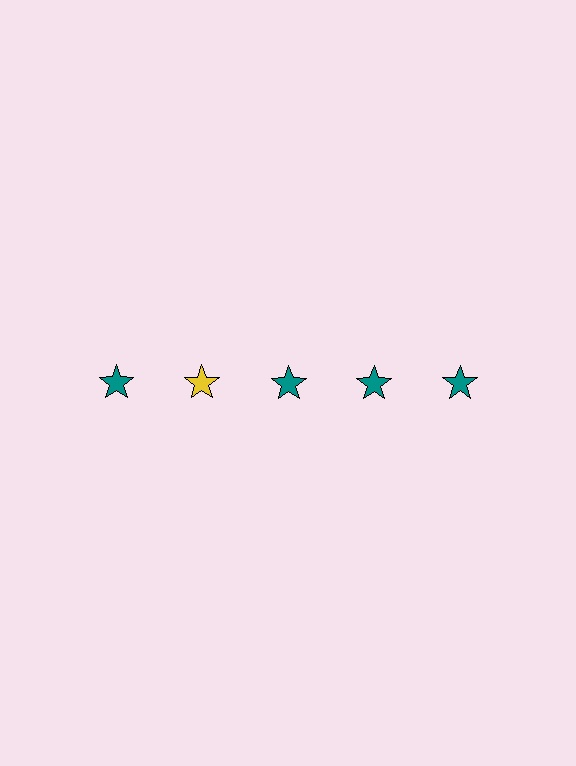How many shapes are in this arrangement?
There are 5 shapes arranged in a grid pattern.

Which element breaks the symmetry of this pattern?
The yellow star in the top row, second from left column breaks the symmetry. All other shapes are teal stars.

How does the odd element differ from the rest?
It has a different color: yellow instead of teal.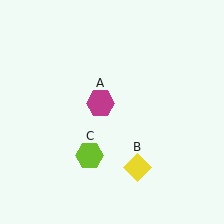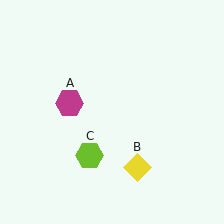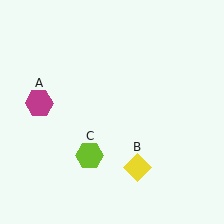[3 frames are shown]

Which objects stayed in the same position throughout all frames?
Yellow diamond (object B) and lime hexagon (object C) remained stationary.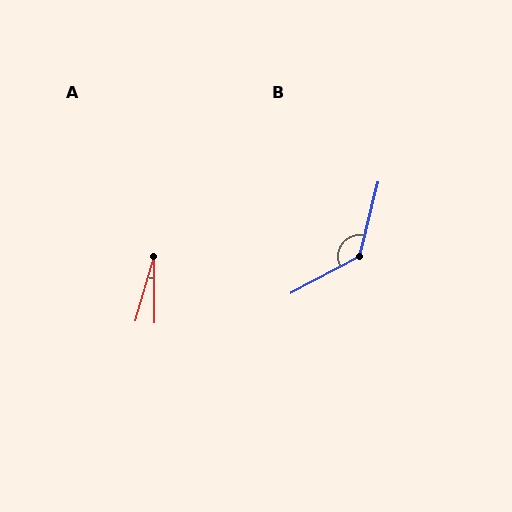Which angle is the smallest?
A, at approximately 16 degrees.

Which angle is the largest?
B, at approximately 132 degrees.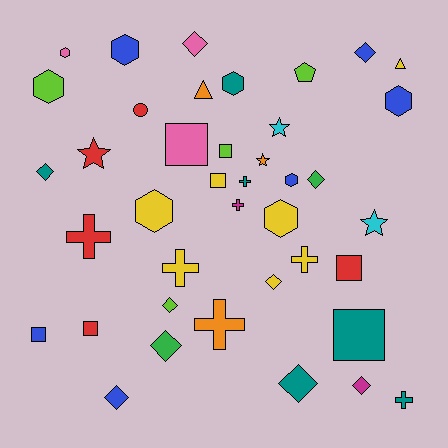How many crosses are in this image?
There are 7 crosses.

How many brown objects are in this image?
There are no brown objects.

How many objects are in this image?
There are 40 objects.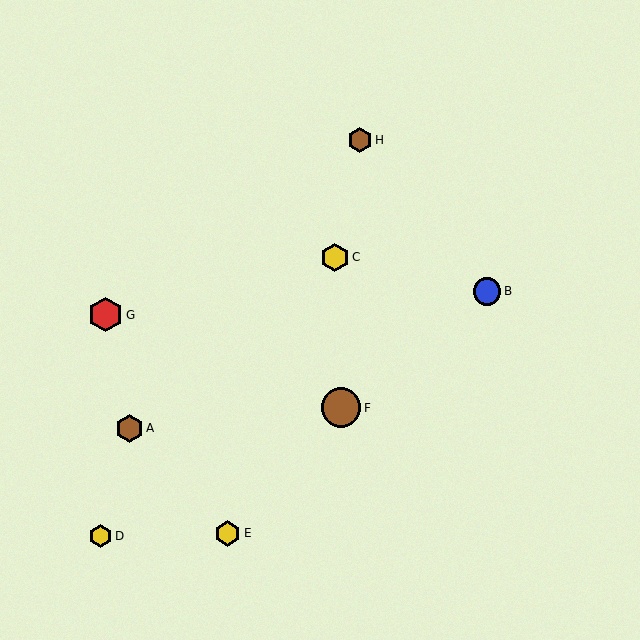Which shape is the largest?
The brown circle (labeled F) is the largest.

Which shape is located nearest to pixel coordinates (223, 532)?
The yellow hexagon (labeled E) at (228, 533) is nearest to that location.